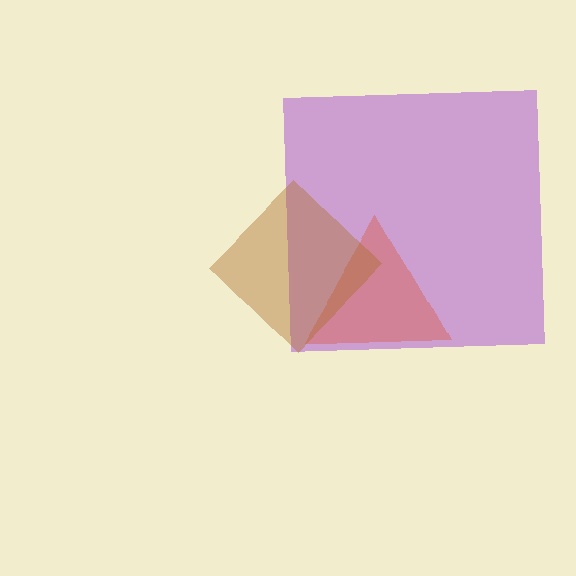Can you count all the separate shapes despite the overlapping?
Yes, there are 3 separate shapes.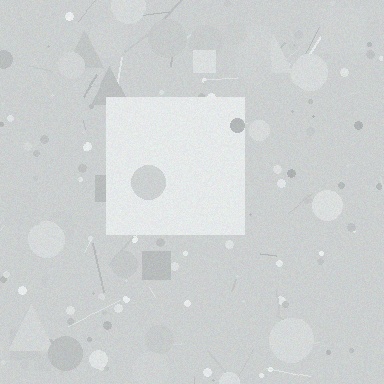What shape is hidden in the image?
A square is hidden in the image.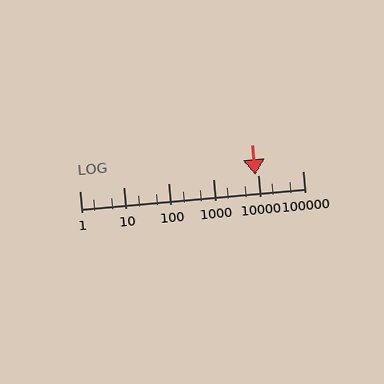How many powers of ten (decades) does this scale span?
The scale spans 5 decades, from 1 to 100000.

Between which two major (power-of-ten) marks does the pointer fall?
The pointer is between 1000 and 10000.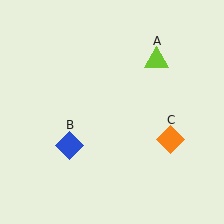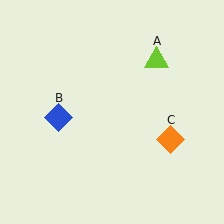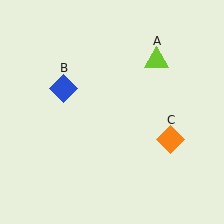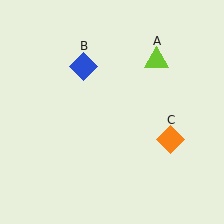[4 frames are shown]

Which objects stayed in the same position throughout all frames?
Lime triangle (object A) and orange diamond (object C) remained stationary.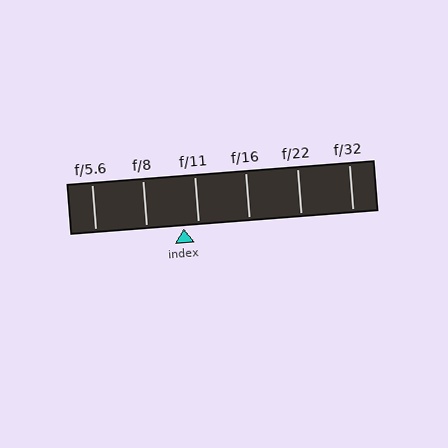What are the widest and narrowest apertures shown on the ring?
The widest aperture shown is f/5.6 and the narrowest is f/32.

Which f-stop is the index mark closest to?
The index mark is closest to f/11.